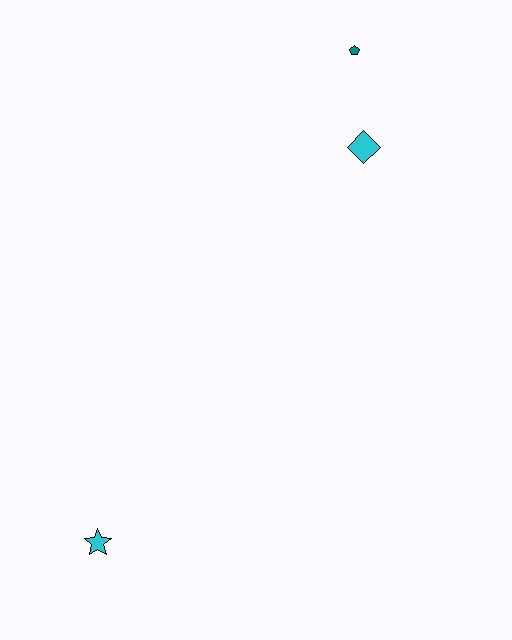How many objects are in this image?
There are 3 objects.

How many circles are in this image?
There are no circles.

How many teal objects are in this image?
There is 1 teal object.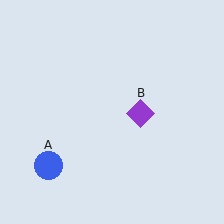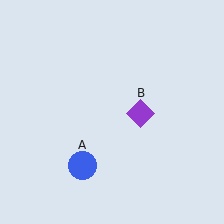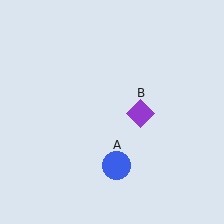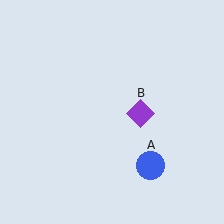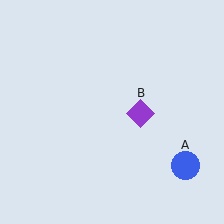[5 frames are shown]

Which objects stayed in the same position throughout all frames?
Purple diamond (object B) remained stationary.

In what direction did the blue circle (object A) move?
The blue circle (object A) moved right.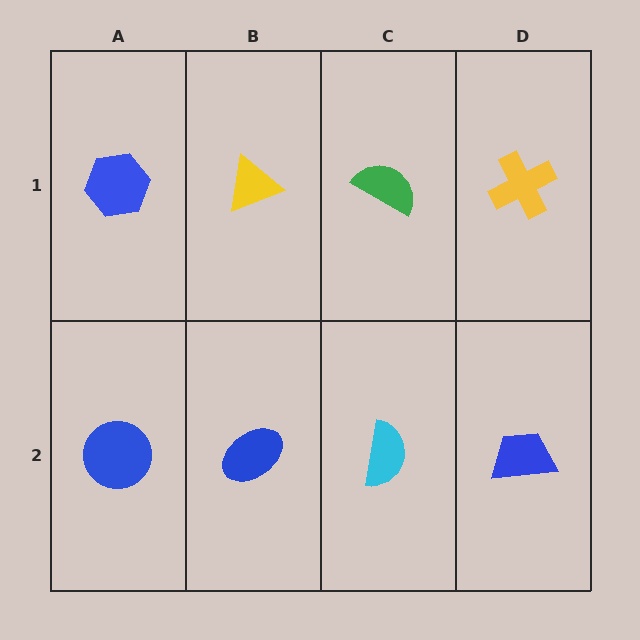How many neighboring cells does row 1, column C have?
3.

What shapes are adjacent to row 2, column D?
A yellow cross (row 1, column D), a cyan semicircle (row 2, column C).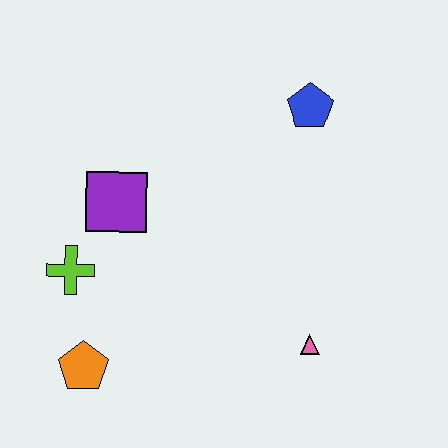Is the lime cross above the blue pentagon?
No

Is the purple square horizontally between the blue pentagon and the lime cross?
Yes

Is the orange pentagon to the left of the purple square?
Yes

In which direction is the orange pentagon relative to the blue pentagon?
The orange pentagon is below the blue pentagon.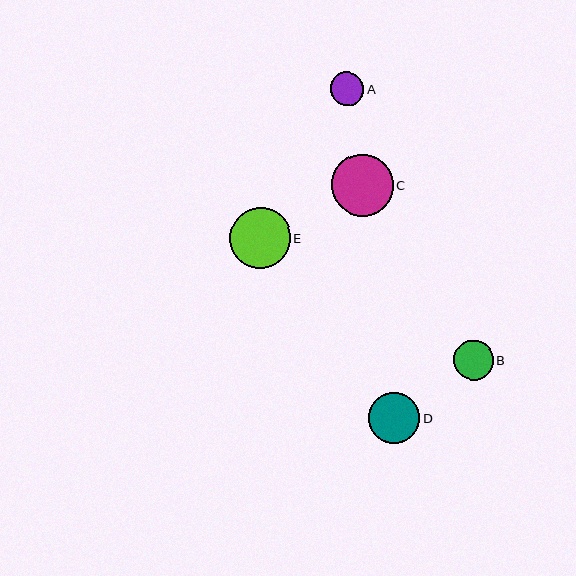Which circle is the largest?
Circle C is the largest with a size of approximately 62 pixels.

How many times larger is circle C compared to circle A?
Circle C is approximately 1.8 times the size of circle A.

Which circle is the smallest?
Circle A is the smallest with a size of approximately 34 pixels.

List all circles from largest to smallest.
From largest to smallest: C, E, D, B, A.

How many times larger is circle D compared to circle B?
Circle D is approximately 1.3 times the size of circle B.